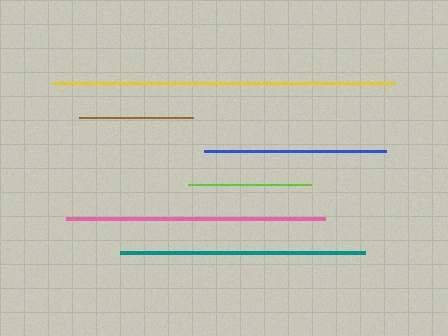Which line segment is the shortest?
The brown line is the shortest at approximately 114 pixels.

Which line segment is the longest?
The yellow line is the longest at approximately 343 pixels.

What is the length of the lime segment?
The lime segment is approximately 123 pixels long.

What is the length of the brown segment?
The brown segment is approximately 114 pixels long.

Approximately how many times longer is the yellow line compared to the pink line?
The yellow line is approximately 1.3 times the length of the pink line.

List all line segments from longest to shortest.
From longest to shortest: yellow, pink, teal, blue, lime, brown.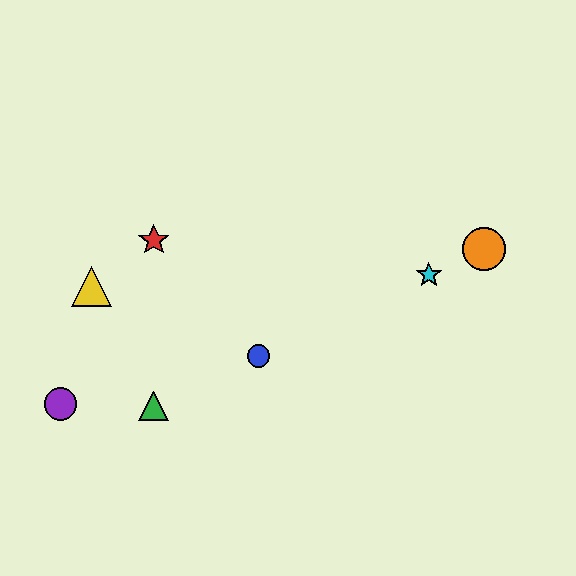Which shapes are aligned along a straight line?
The blue circle, the green triangle, the orange circle, the cyan star are aligned along a straight line.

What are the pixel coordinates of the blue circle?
The blue circle is at (259, 356).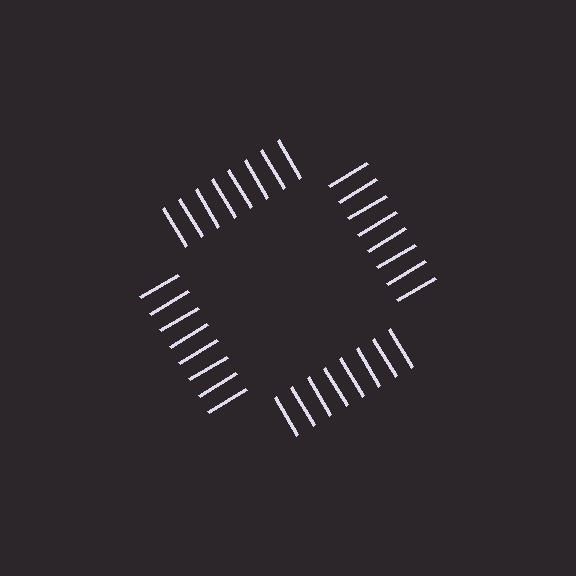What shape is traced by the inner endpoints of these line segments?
An illusory square — the line segments terminate on its edges but no continuous stroke is drawn.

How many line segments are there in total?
32 — 8 along each of the 4 edges.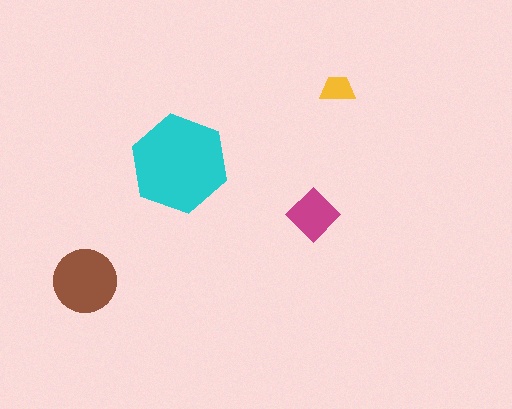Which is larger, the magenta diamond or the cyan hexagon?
The cyan hexagon.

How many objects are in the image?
There are 4 objects in the image.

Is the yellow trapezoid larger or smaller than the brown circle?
Smaller.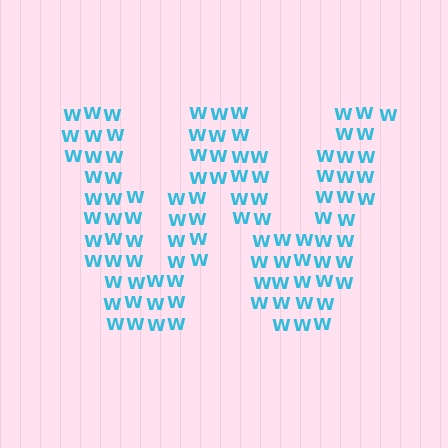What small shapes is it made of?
It is made of small letter W's.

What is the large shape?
The large shape is the letter W.